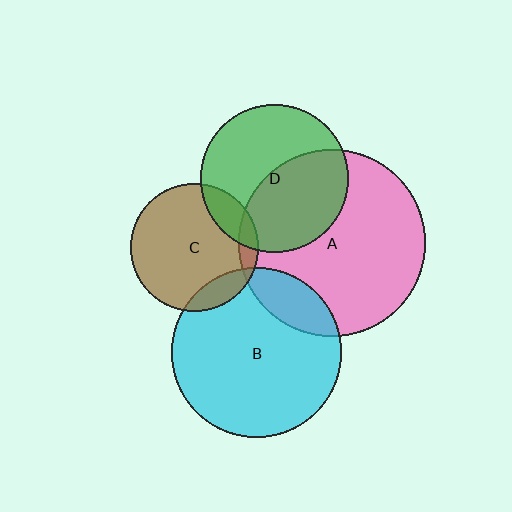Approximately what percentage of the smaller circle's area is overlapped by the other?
Approximately 10%.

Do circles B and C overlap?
Yes.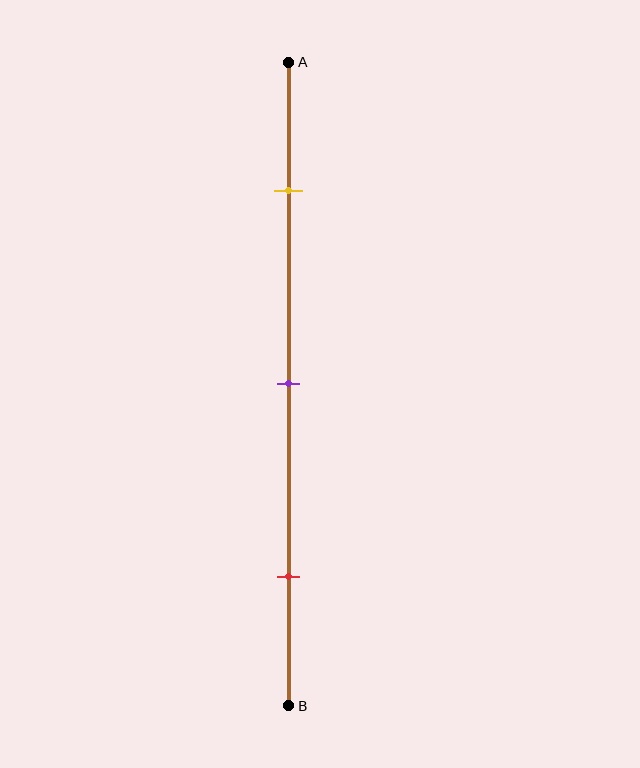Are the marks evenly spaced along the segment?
Yes, the marks are approximately evenly spaced.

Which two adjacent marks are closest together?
The yellow and purple marks are the closest adjacent pair.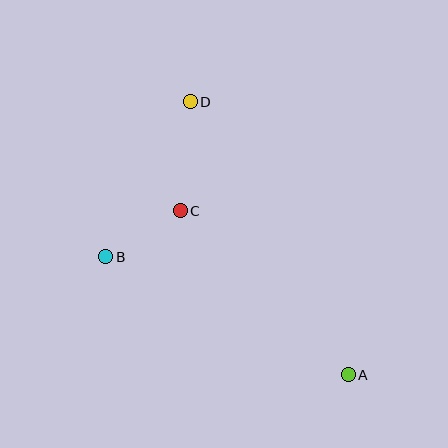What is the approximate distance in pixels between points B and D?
The distance between B and D is approximately 176 pixels.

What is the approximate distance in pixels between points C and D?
The distance between C and D is approximately 109 pixels.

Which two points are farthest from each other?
Points A and D are farthest from each other.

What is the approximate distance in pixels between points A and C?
The distance between A and C is approximately 235 pixels.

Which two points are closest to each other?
Points B and C are closest to each other.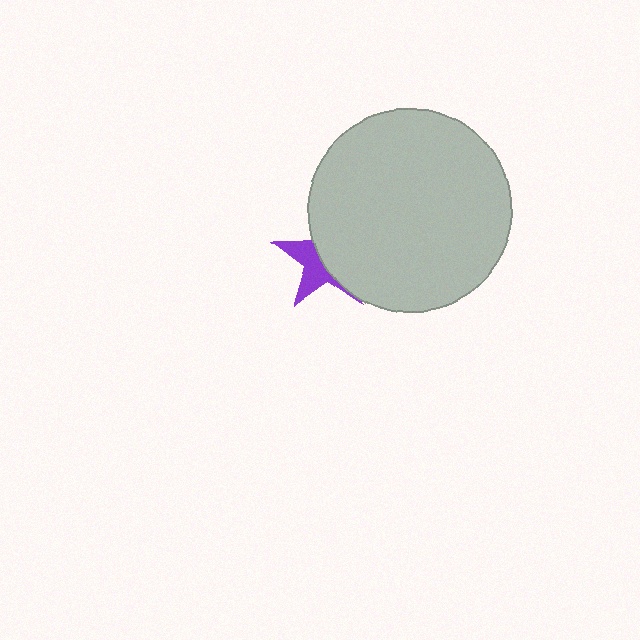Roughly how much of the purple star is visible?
A small part of it is visible (roughly 40%).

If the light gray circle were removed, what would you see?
You would see the complete purple star.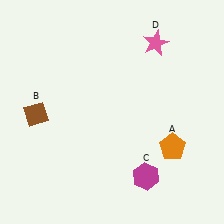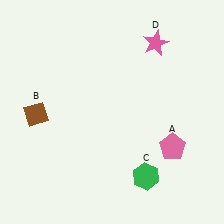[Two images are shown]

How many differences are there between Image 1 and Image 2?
There are 2 differences between the two images.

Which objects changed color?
A changed from orange to pink. C changed from magenta to green.